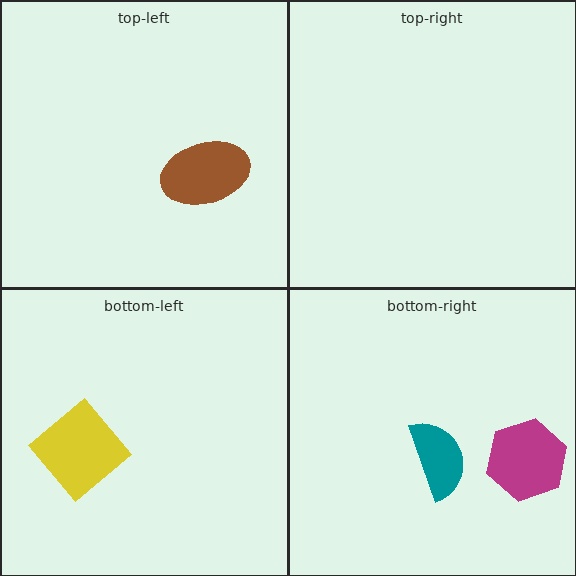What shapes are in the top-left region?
The brown ellipse.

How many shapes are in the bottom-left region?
1.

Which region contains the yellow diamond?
The bottom-left region.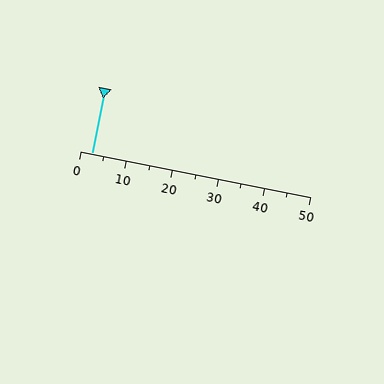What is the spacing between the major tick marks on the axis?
The major ticks are spaced 10 apart.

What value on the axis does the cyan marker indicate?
The marker indicates approximately 2.5.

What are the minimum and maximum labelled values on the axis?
The axis runs from 0 to 50.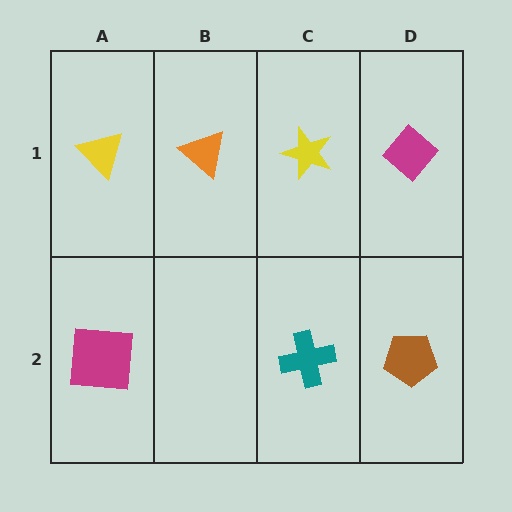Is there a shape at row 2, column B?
No, that cell is empty.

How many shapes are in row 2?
3 shapes.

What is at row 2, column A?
A magenta square.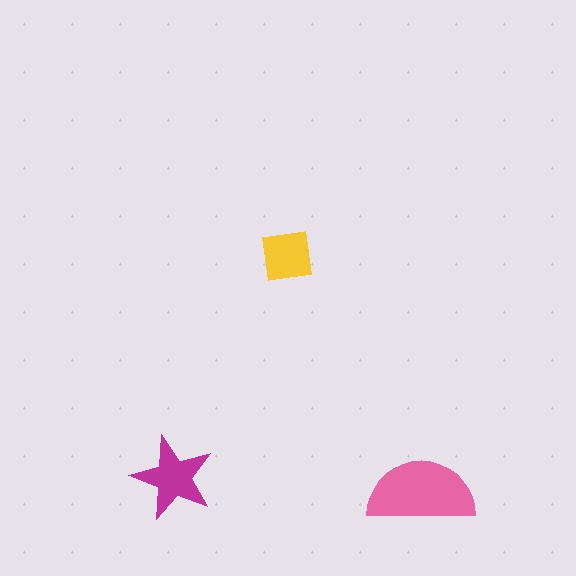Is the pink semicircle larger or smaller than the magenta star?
Larger.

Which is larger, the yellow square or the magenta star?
The magenta star.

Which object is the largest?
The pink semicircle.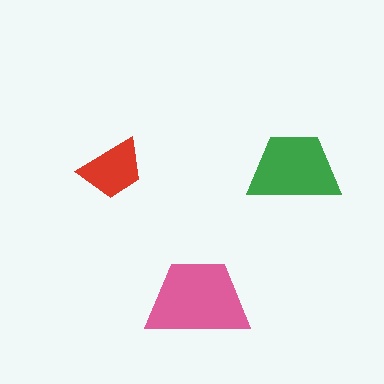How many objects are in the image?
There are 3 objects in the image.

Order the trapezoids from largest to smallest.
the pink one, the green one, the red one.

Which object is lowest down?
The pink trapezoid is bottommost.